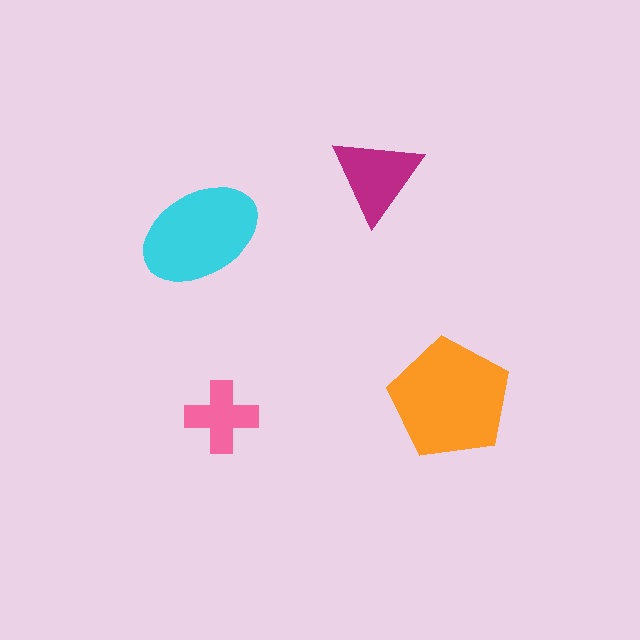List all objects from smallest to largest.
The pink cross, the magenta triangle, the cyan ellipse, the orange pentagon.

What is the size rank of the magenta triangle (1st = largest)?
3rd.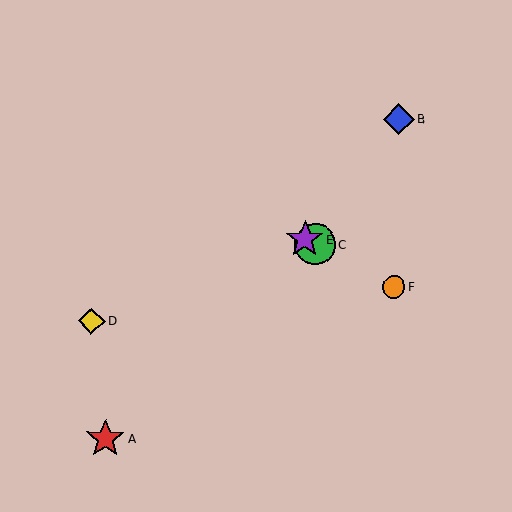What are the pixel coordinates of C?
Object C is at (315, 245).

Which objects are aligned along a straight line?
Objects C, E, F are aligned along a straight line.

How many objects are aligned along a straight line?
3 objects (C, E, F) are aligned along a straight line.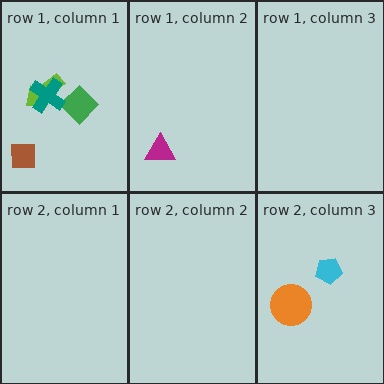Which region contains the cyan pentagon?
The row 2, column 3 region.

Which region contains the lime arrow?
The row 1, column 1 region.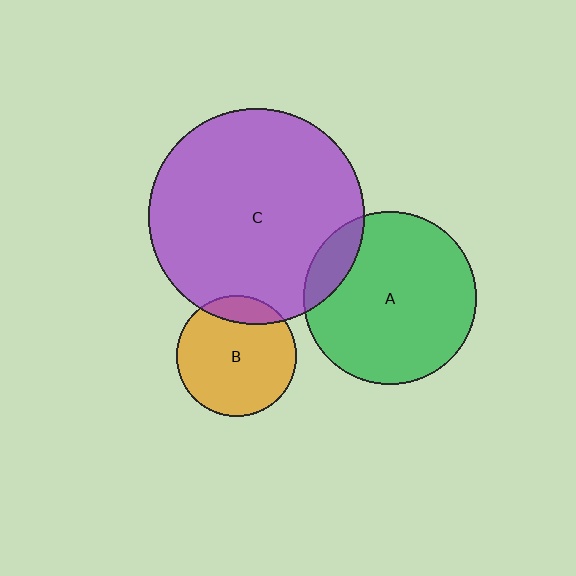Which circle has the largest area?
Circle C (purple).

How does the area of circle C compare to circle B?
Approximately 3.2 times.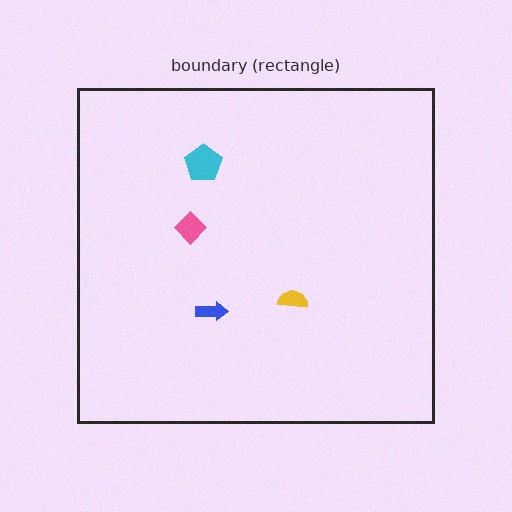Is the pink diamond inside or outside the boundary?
Inside.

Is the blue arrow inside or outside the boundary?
Inside.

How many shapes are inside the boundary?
4 inside, 0 outside.